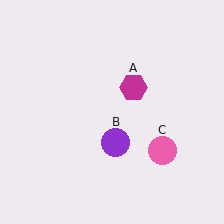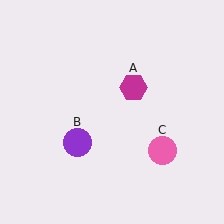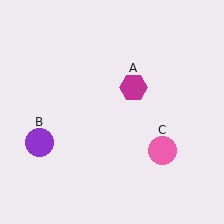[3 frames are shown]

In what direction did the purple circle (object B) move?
The purple circle (object B) moved left.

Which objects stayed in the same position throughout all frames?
Magenta hexagon (object A) and pink circle (object C) remained stationary.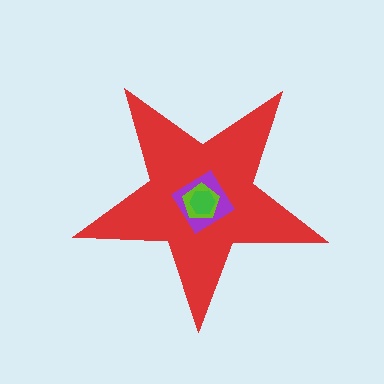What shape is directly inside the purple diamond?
The lime pentagon.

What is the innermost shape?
The green hexagon.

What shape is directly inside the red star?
The purple diamond.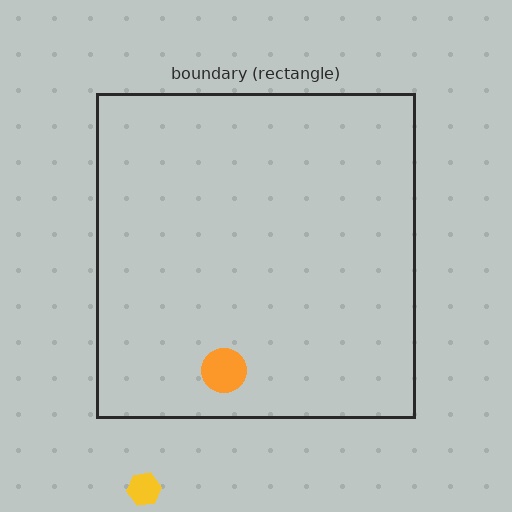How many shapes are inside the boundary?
1 inside, 1 outside.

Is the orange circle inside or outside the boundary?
Inside.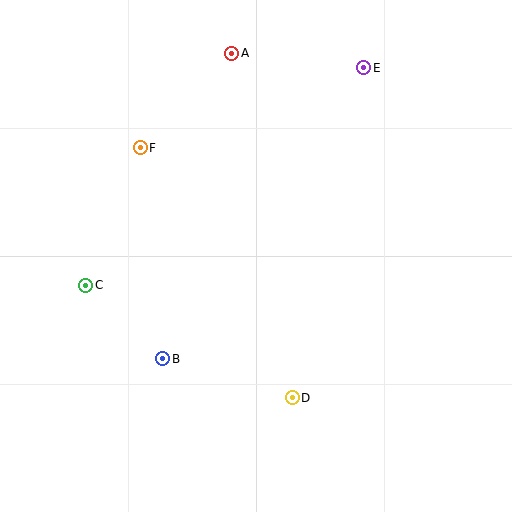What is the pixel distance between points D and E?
The distance between D and E is 338 pixels.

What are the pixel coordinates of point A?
Point A is at (232, 53).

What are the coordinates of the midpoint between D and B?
The midpoint between D and B is at (228, 378).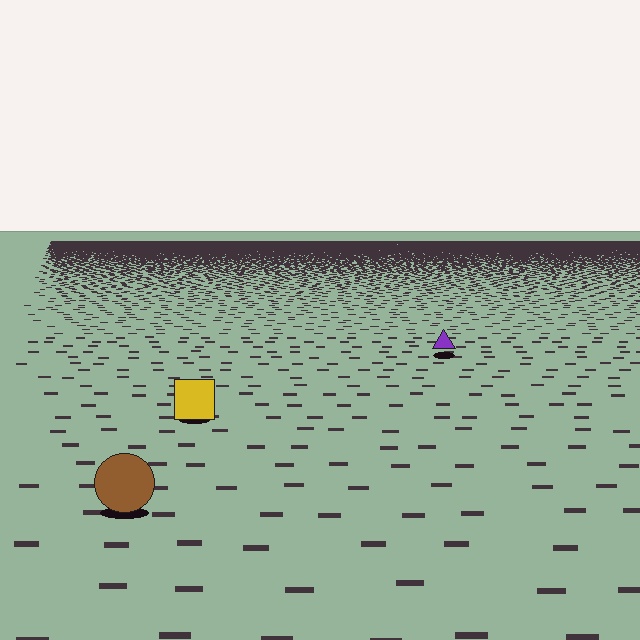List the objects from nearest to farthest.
From nearest to farthest: the brown circle, the yellow square, the purple triangle.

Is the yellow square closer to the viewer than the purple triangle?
Yes. The yellow square is closer — you can tell from the texture gradient: the ground texture is coarser near it.